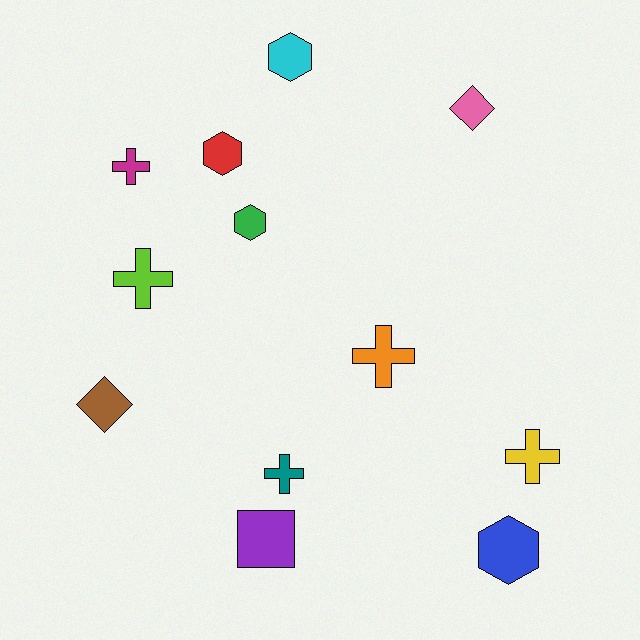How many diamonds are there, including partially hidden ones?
There are 2 diamonds.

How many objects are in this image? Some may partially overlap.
There are 12 objects.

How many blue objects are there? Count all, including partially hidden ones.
There is 1 blue object.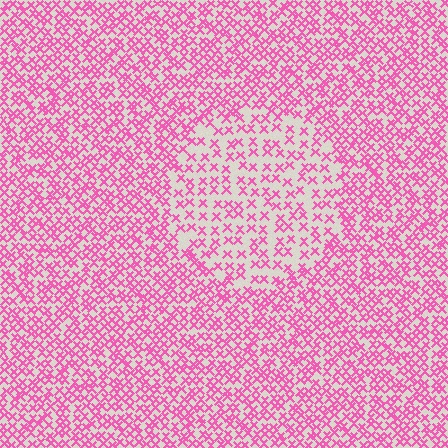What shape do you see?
I see a circle.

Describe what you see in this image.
The image contains small pink elements arranged at two different densities. A circle-shaped region is visible where the elements are less densely packed than the surrounding area.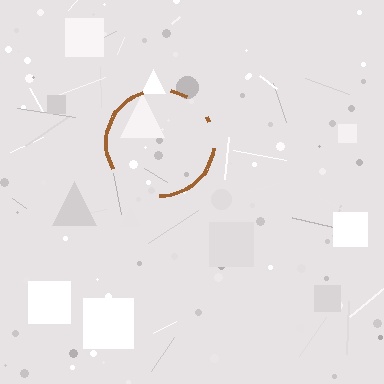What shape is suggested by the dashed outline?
The dashed outline suggests a circle.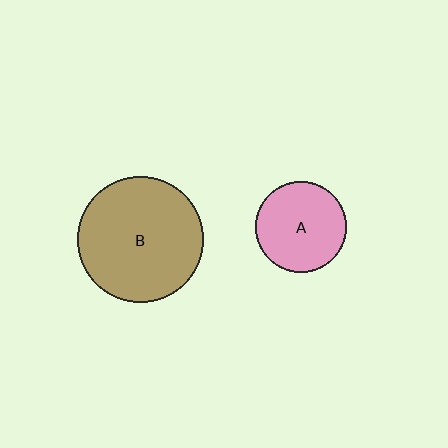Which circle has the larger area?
Circle B (brown).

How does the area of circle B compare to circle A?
Approximately 1.9 times.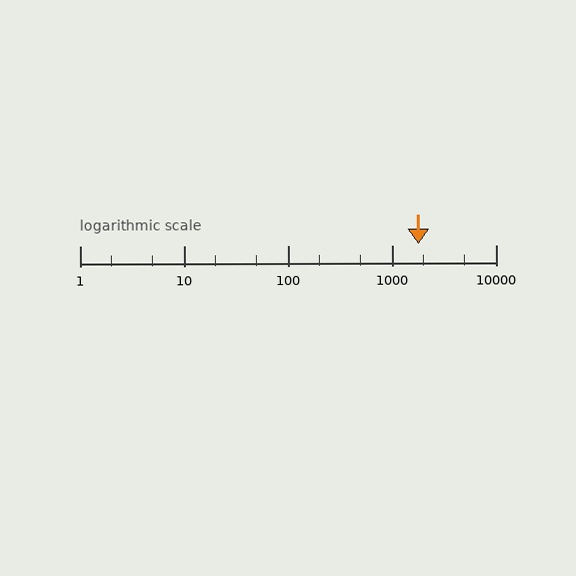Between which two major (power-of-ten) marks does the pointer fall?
The pointer is between 1000 and 10000.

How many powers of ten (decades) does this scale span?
The scale spans 4 decades, from 1 to 10000.